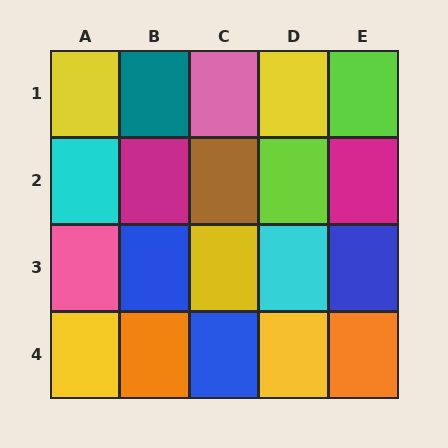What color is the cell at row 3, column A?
Pink.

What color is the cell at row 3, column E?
Blue.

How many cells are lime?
2 cells are lime.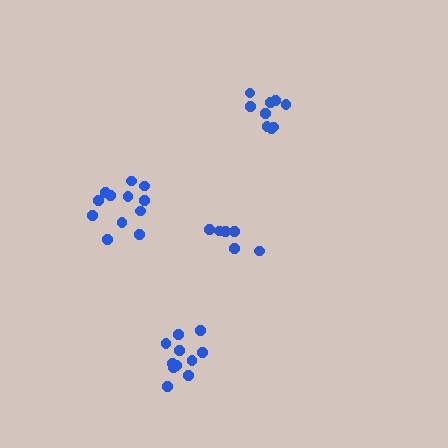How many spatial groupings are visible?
There are 4 spatial groupings.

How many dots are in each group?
Group 1: 9 dots, Group 2: 12 dots, Group 3: 6 dots, Group 4: 11 dots (38 total).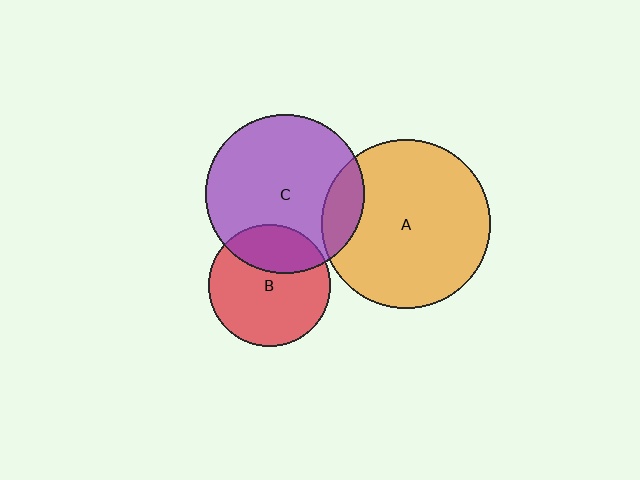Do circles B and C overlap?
Yes.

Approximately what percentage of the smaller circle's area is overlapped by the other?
Approximately 30%.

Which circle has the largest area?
Circle A (orange).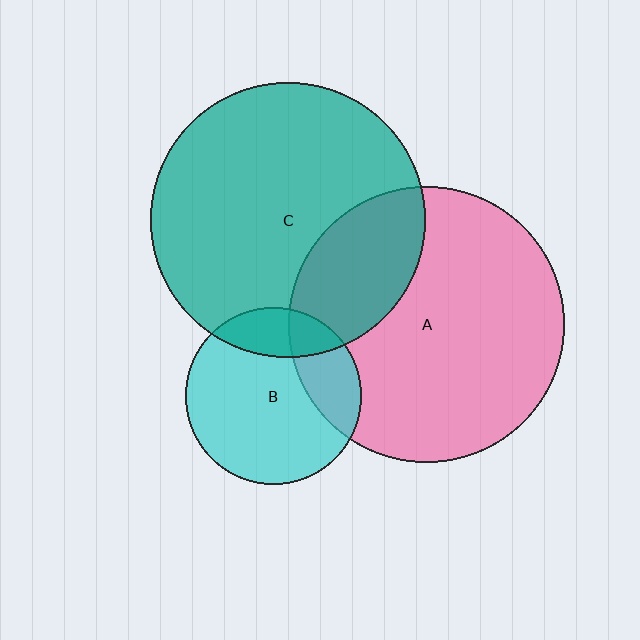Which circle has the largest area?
Circle A (pink).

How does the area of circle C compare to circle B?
Approximately 2.4 times.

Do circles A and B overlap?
Yes.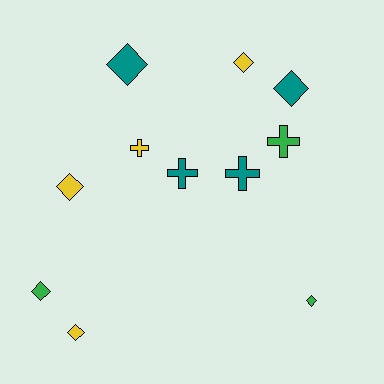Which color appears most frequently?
Yellow, with 4 objects.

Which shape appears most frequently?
Diamond, with 7 objects.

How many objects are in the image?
There are 11 objects.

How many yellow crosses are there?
There is 1 yellow cross.